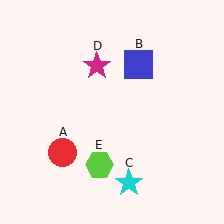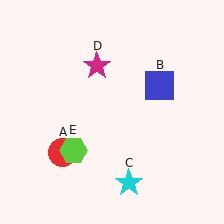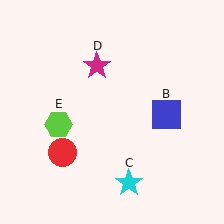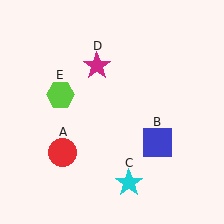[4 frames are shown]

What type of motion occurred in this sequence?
The blue square (object B), lime hexagon (object E) rotated clockwise around the center of the scene.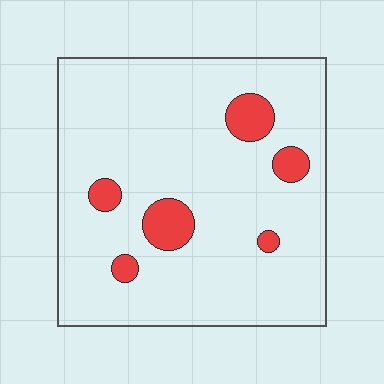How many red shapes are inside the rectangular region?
6.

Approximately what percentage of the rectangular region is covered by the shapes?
Approximately 10%.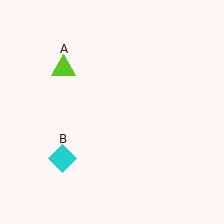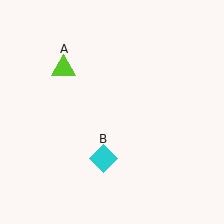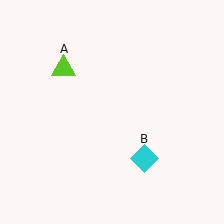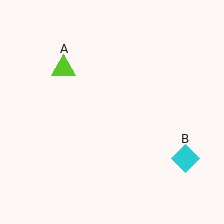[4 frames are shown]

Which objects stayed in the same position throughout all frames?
Lime triangle (object A) remained stationary.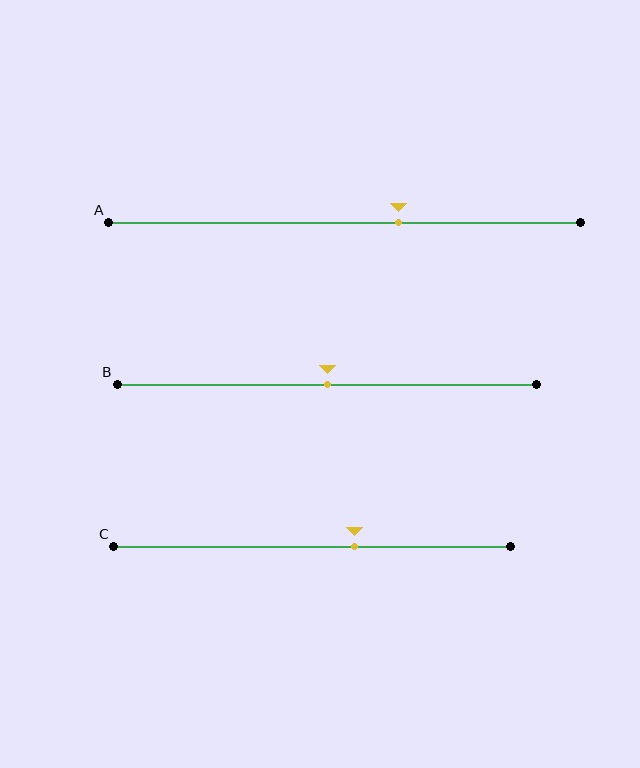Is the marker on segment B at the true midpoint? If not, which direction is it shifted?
Yes, the marker on segment B is at the true midpoint.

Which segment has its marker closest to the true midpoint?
Segment B has its marker closest to the true midpoint.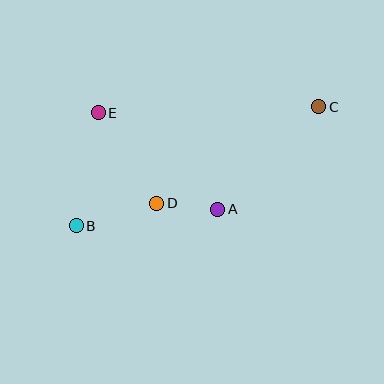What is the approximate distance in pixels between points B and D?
The distance between B and D is approximately 84 pixels.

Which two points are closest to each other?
Points A and D are closest to each other.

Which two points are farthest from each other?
Points B and C are farthest from each other.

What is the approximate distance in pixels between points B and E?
The distance between B and E is approximately 115 pixels.